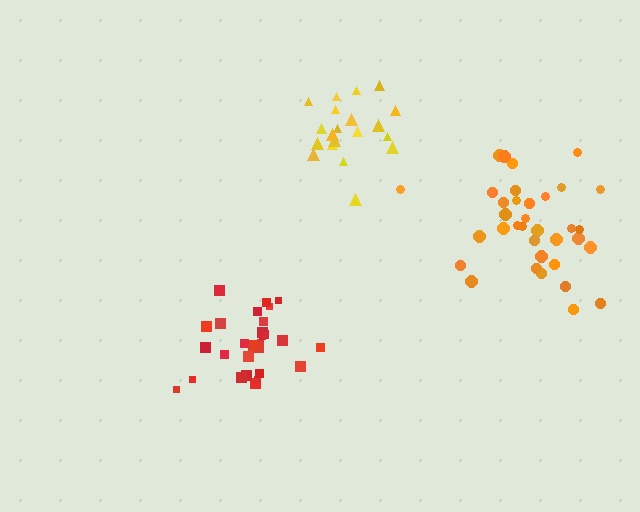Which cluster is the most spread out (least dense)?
Orange.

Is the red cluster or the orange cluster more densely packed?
Red.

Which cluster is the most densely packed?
Red.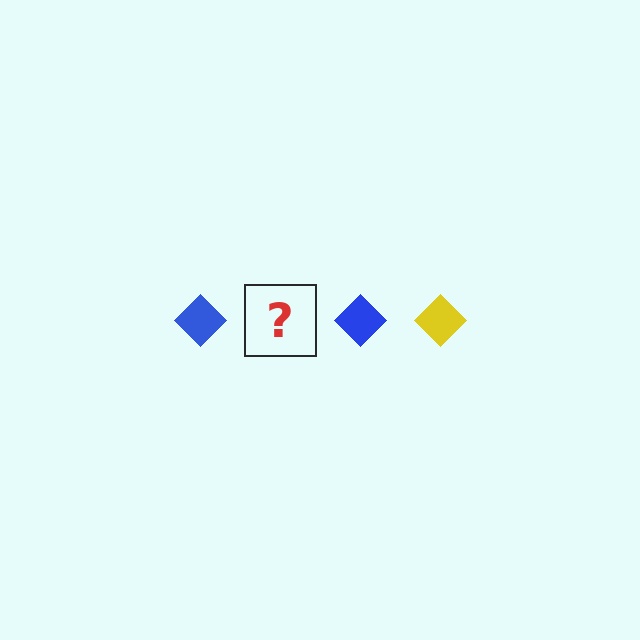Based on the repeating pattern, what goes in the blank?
The blank should be a yellow diamond.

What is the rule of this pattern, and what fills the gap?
The rule is that the pattern cycles through blue, yellow diamonds. The gap should be filled with a yellow diamond.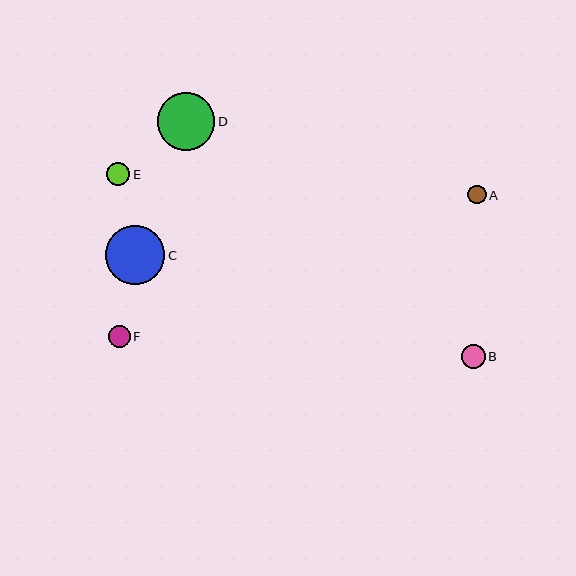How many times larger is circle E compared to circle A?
Circle E is approximately 1.3 times the size of circle A.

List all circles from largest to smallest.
From largest to smallest: C, D, B, E, F, A.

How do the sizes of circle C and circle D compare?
Circle C and circle D are approximately the same size.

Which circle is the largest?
Circle C is the largest with a size of approximately 60 pixels.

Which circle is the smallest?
Circle A is the smallest with a size of approximately 18 pixels.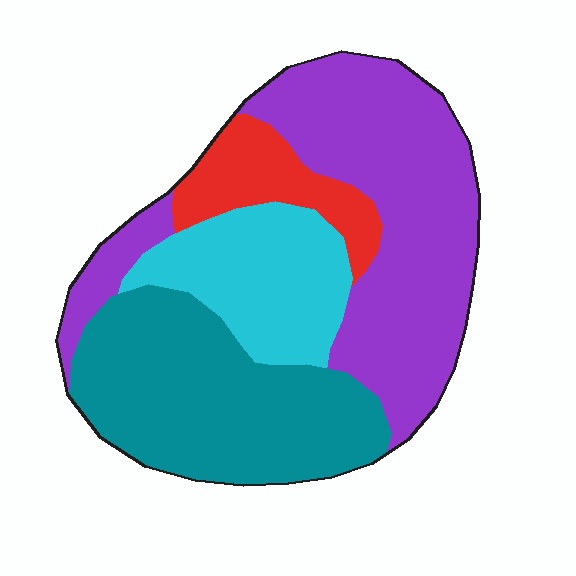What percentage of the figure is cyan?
Cyan covers 18% of the figure.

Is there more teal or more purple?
Purple.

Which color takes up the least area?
Red, at roughly 10%.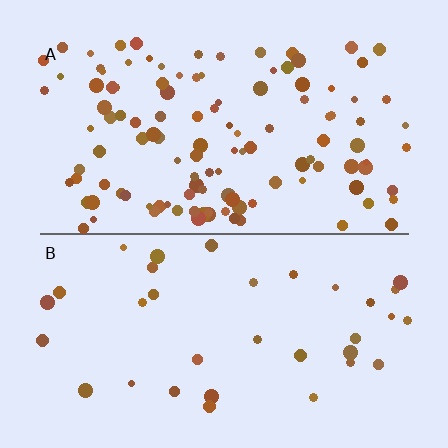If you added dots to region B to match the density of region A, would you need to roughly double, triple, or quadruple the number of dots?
Approximately triple.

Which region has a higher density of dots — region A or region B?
A (the top).